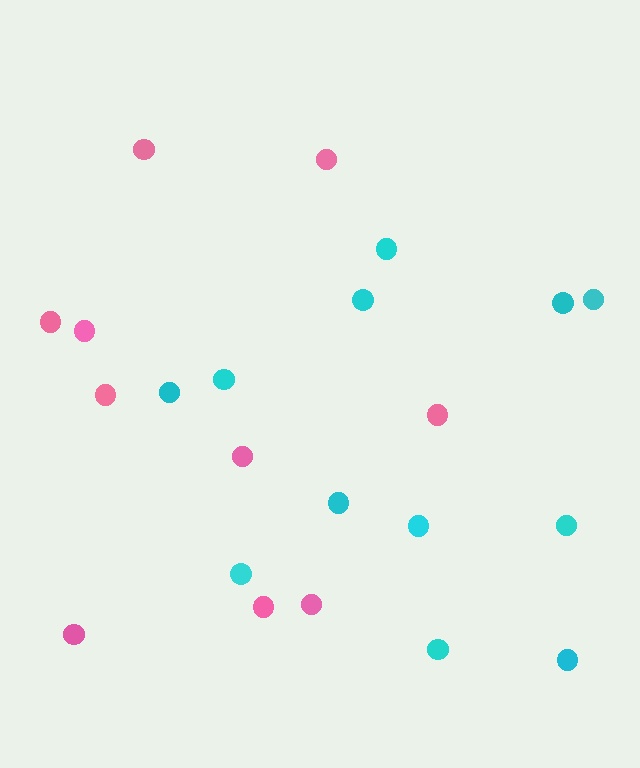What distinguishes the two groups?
There are 2 groups: one group of cyan circles (12) and one group of pink circles (10).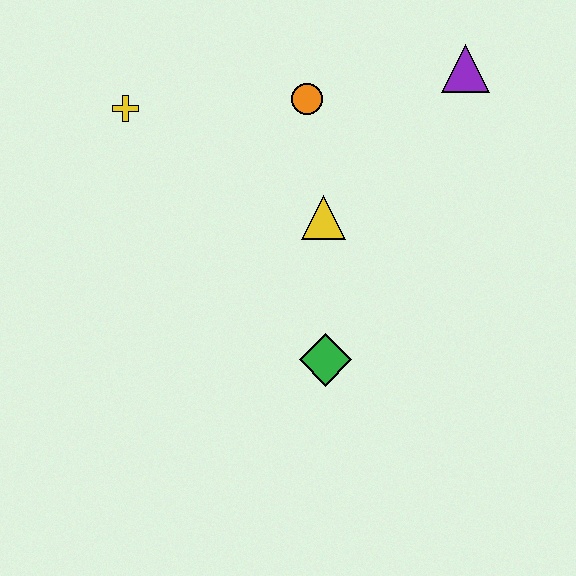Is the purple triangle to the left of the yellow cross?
No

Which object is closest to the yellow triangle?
The orange circle is closest to the yellow triangle.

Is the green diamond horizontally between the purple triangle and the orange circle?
Yes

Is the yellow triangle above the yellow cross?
No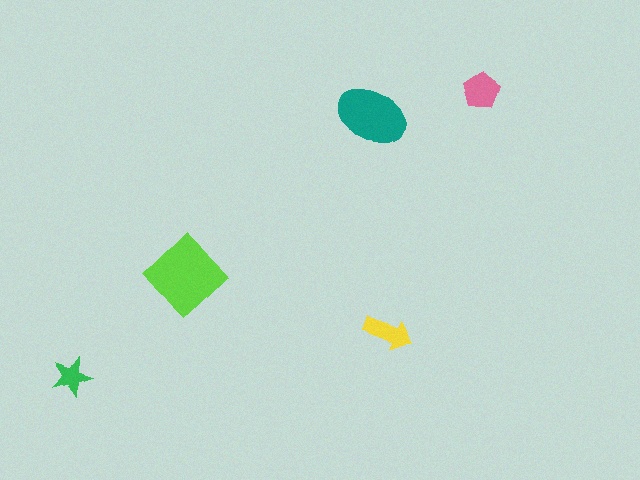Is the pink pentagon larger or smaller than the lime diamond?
Smaller.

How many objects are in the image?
There are 5 objects in the image.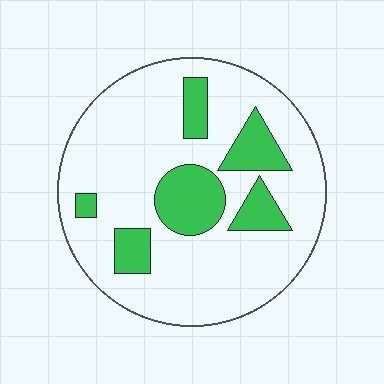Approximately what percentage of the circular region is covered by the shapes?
Approximately 20%.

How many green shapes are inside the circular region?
6.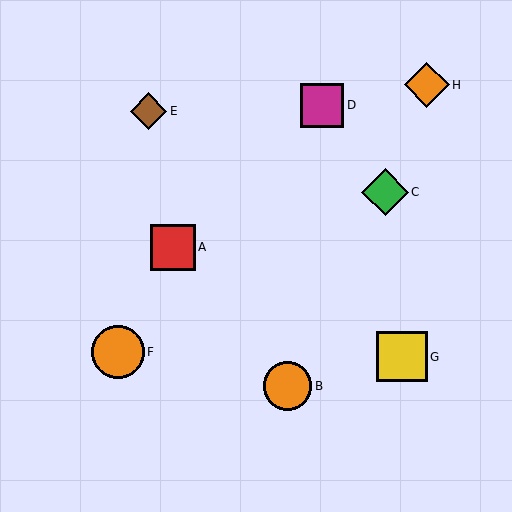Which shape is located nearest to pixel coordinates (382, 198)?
The green diamond (labeled C) at (385, 192) is nearest to that location.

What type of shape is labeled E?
Shape E is a brown diamond.